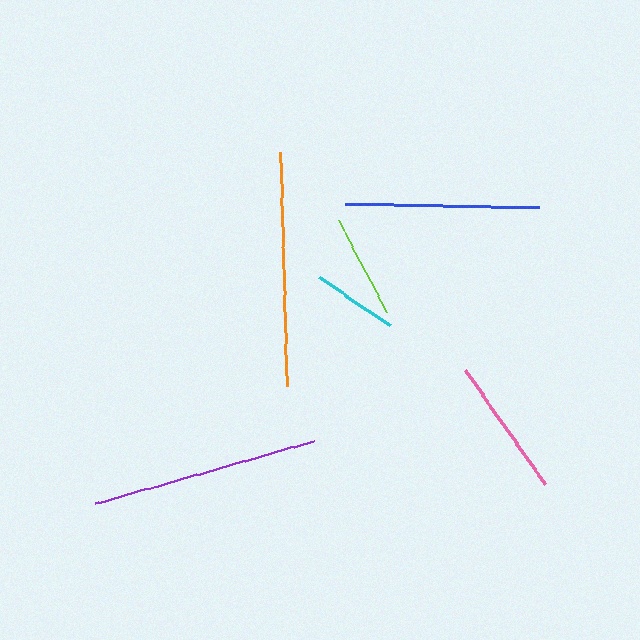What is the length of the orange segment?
The orange segment is approximately 234 pixels long.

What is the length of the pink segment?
The pink segment is approximately 139 pixels long.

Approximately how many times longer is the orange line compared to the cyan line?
The orange line is approximately 2.7 times the length of the cyan line.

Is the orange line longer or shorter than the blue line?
The orange line is longer than the blue line.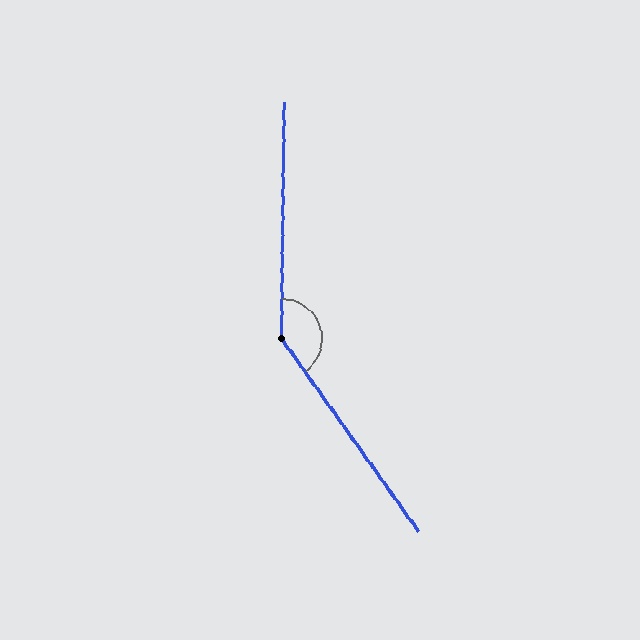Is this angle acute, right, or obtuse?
It is obtuse.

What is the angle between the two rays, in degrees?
Approximately 144 degrees.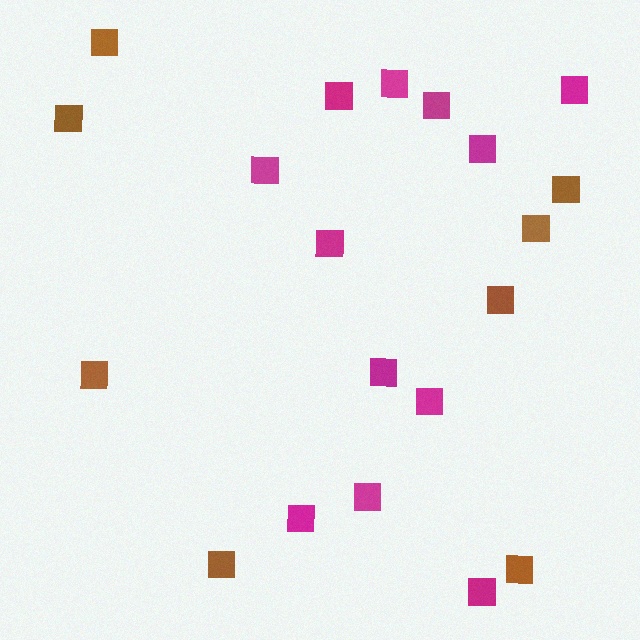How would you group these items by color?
There are 2 groups: one group of magenta squares (12) and one group of brown squares (8).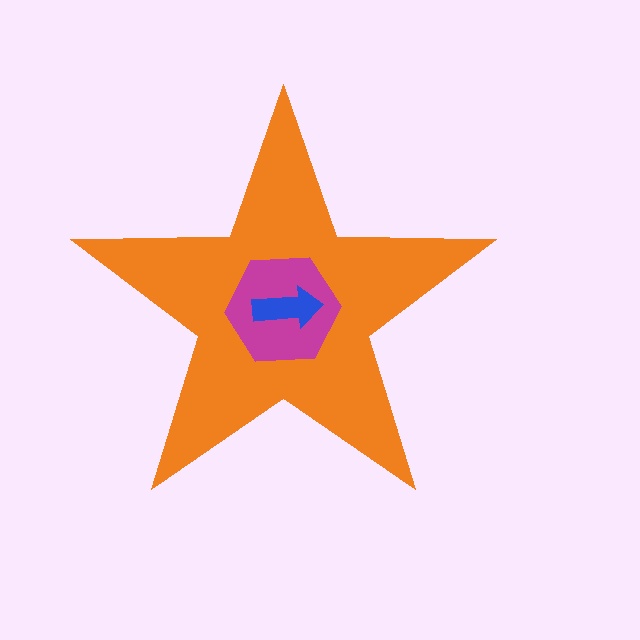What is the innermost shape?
The blue arrow.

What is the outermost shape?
The orange star.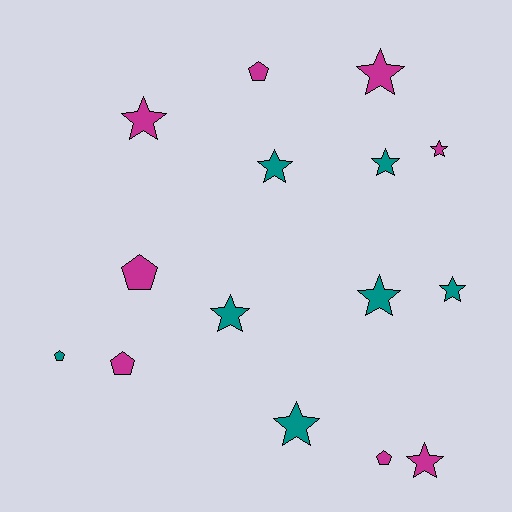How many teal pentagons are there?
There is 1 teal pentagon.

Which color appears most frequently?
Magenta, with 8 objects.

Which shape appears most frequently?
Star, with 10 objects.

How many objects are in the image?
There are 15 objects.